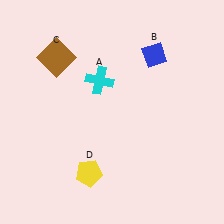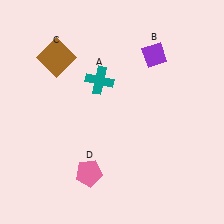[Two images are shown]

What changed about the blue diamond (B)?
In Image 1, B is blue. In Image 2, it changed to purple.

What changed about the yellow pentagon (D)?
In Image 1, D is yellow. In Image 2, it changed to pink.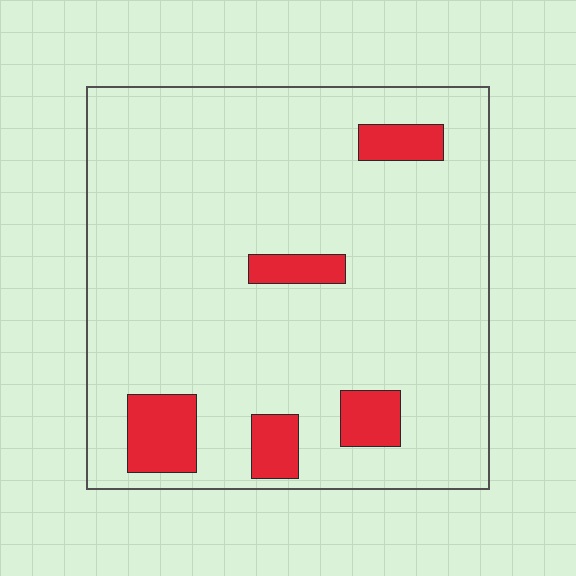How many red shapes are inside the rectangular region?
5.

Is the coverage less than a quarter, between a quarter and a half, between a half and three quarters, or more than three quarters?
Less than a quarter.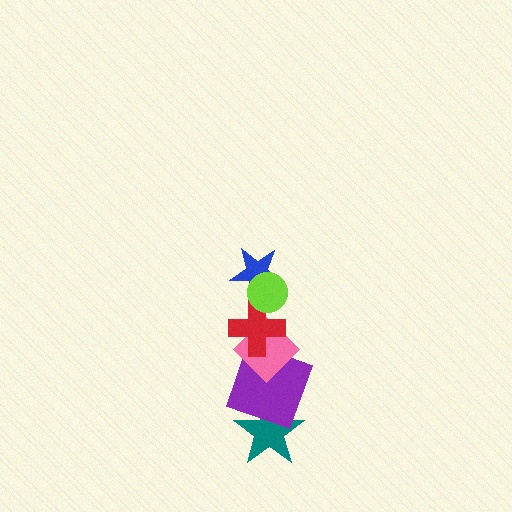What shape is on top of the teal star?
The purple square is on top of the teal star.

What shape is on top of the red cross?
The blue star is on top of the red cross.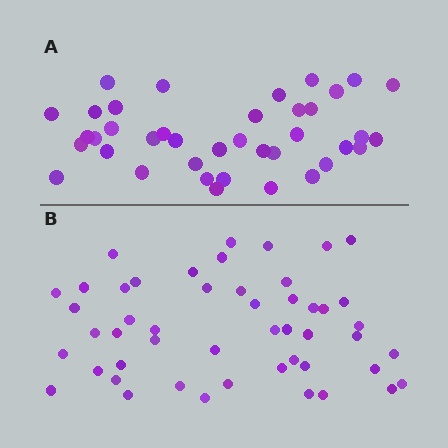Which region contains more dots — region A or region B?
Region B (the bottom region) has more dots.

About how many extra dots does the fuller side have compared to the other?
Region B has roughly 10 or so more dots than region A.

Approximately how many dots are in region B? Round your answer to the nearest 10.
About 50 dots. (The exact count is 49, which rounds to 50.)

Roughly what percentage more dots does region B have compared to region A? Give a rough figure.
About 25% more.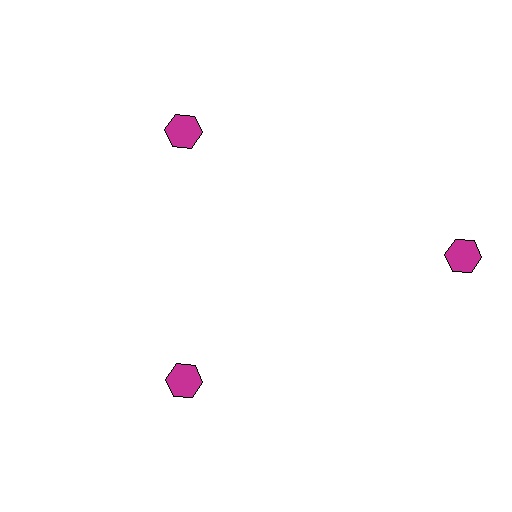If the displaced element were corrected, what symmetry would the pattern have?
It would have 3-fold rotational symmetry — the pattern would map onto itself every 120 degrees.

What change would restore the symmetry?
The symmetry would be restored by moving it inward, back onto the ring so that all 3 hexagons sit at equal angles and equal distance from the center.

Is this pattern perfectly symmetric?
No. The 3 magenta hexagons are arranged in a ring, but one element near the 3 o'clock position is pushed outward from the center, breaking the 3-fold rotational symmetry.